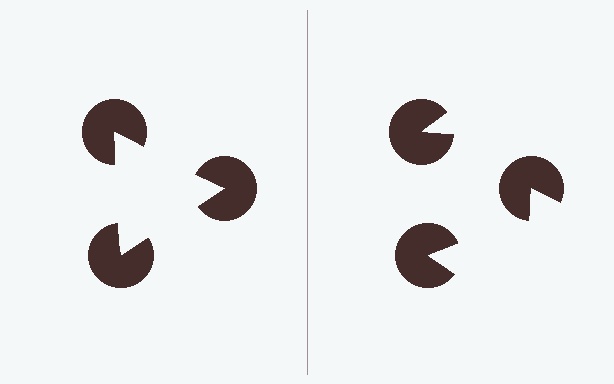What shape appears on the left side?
An illusory triangle.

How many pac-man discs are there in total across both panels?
6 — 3 on each side.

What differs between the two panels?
The pac-man discs are positioned identically on both sides; only the wedge orientations differ. On the left they align to a triangle; on the right they are misaligned.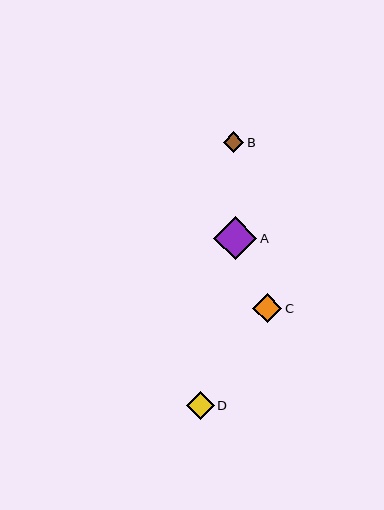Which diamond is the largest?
Diamond A is the largest with a size of approximately 43 pixels.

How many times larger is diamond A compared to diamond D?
Diamond A is approximately 1.5 times the size of diamond D.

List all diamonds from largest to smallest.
From largest to smallest: A, C, D, B.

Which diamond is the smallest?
Diamond B is the smallest with a size of approximately 21 pixels.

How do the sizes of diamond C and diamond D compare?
Diamond C and diamond D are approximately the same size.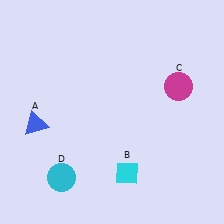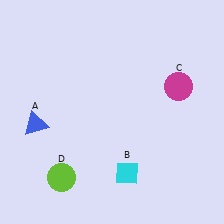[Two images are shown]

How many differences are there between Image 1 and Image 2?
There is 1 difference between the two images.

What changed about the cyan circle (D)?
In Image 1, D is cyan. In Image 2, it changed to lime.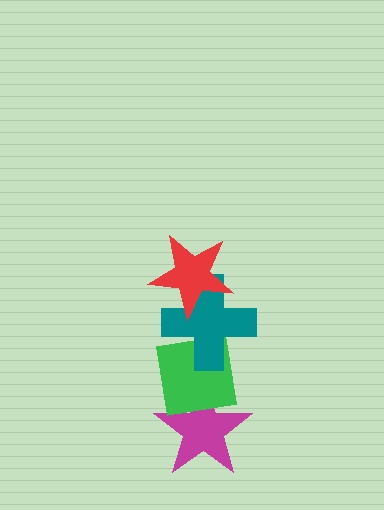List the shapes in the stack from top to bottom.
From top to bottom: the red star, the teal cross, the green square, the magenta star.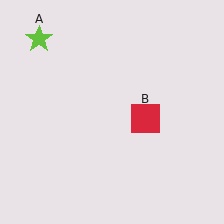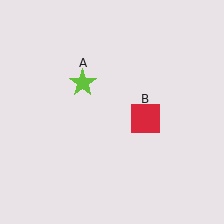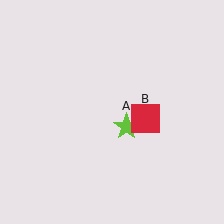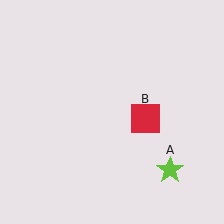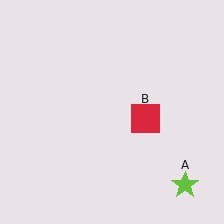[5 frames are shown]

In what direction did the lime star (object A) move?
The lime star (object A) moved down and to the right.